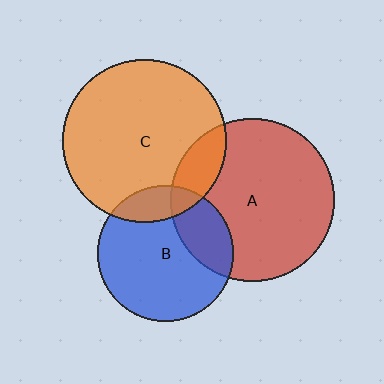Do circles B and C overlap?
Yes.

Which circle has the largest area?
Circle C (orange).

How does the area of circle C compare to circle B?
Approximately 1.4 times.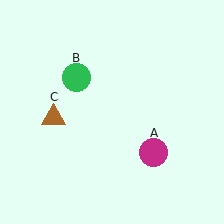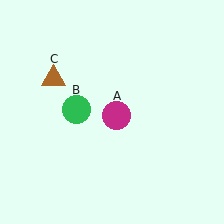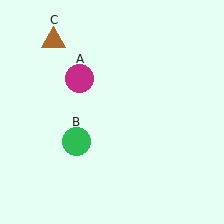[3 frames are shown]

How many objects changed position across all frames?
3 objects changed position: magenta circle (object A), green circle (object B), brown triangle (object C).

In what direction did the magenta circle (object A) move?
The magenta circle (object A) moved up and to the left.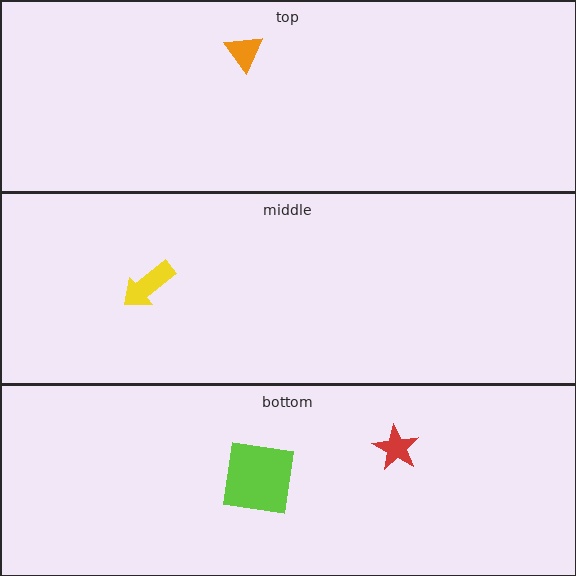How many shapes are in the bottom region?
2.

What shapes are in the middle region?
The yellow arrow.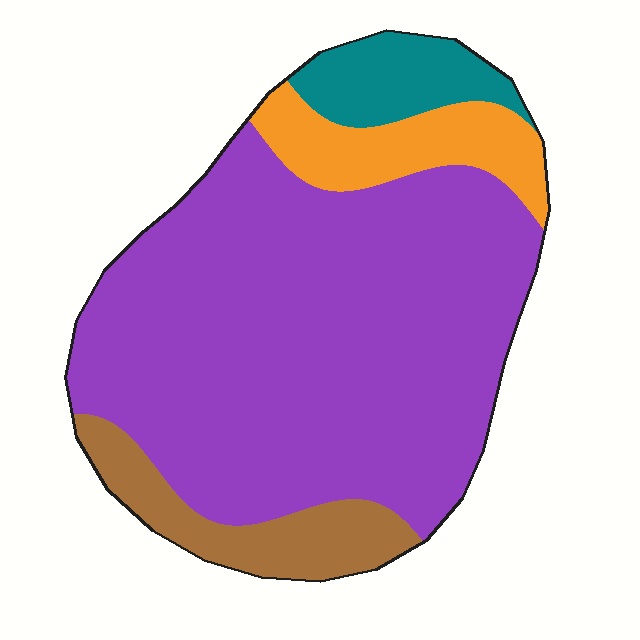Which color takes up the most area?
Purple, at roughly 70%.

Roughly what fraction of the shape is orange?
Orange takes up about one tenth (1/10) of the shape.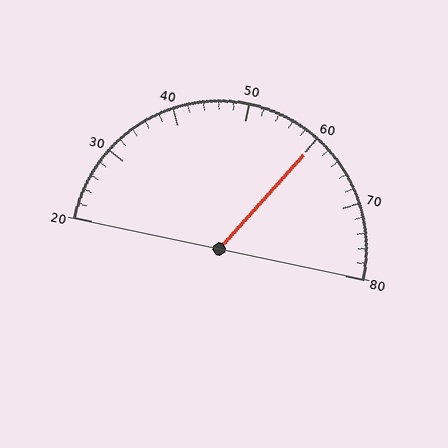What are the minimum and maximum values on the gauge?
The gauge ranges from 20 to 80.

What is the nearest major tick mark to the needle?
The nearest major tick mark is 60.